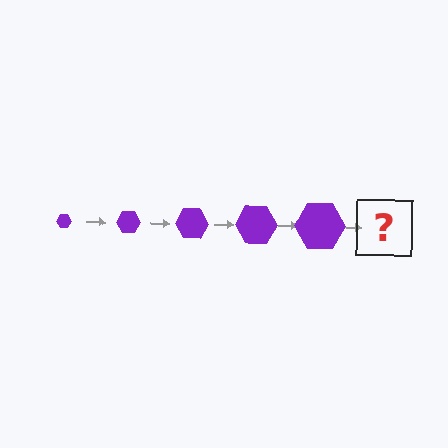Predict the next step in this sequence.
The next step is a purple hexagon, larger than the previous one.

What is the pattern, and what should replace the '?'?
The pattern is that the hexagon gets progressively larger each step. The '?' should be a purple hexagon, larger than the previous one.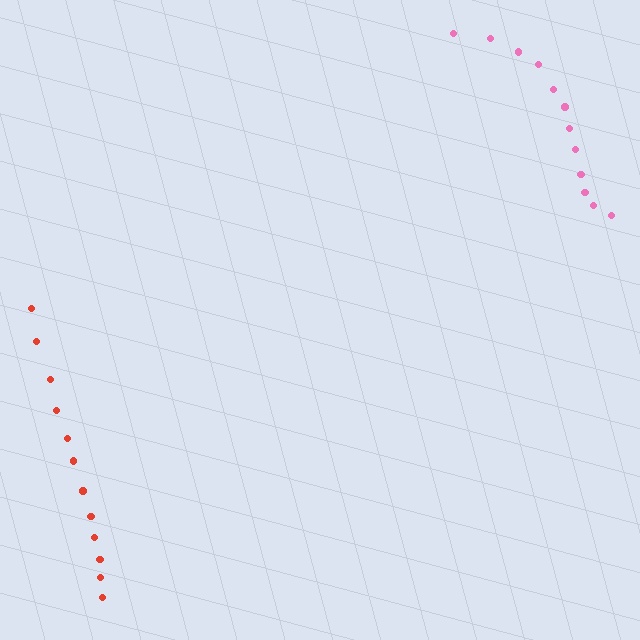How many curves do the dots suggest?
There are 2 distinct paths.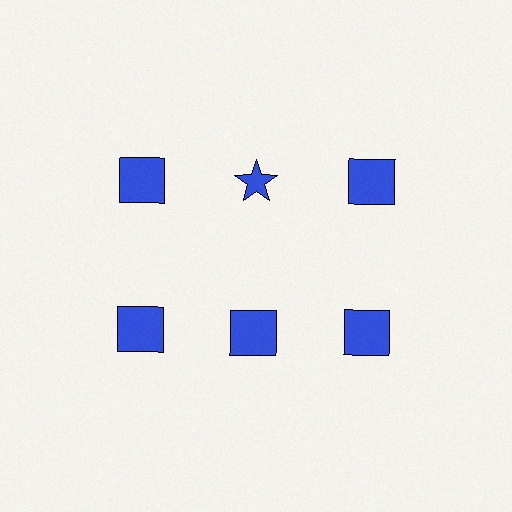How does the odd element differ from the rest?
It has a different shape: star instead of square.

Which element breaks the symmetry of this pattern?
The blue star in the top row, second from left column breaks the symmetry. All other shapes are blue squares.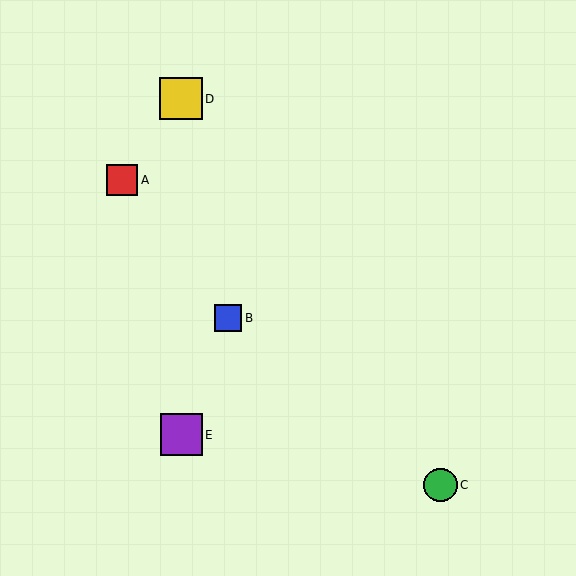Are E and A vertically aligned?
No, E is at x≈181 and A is at x≈122.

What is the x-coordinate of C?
Object C is at x≈441.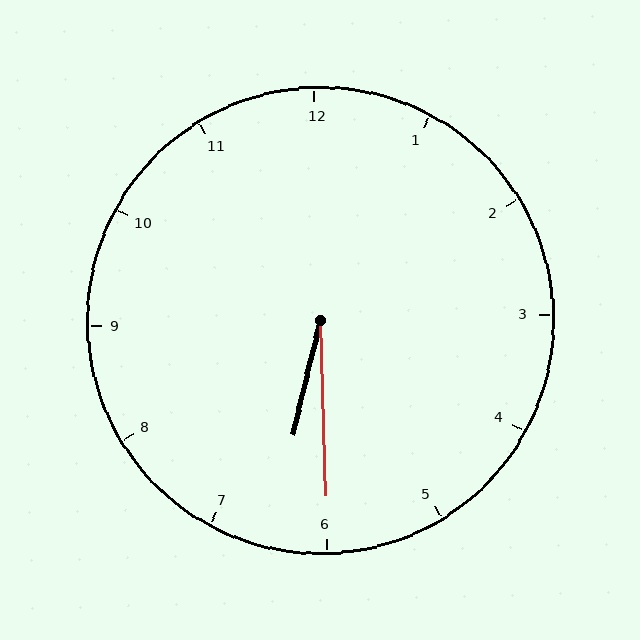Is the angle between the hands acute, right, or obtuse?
It is acute.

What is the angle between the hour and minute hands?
Approximately 15 degrees.